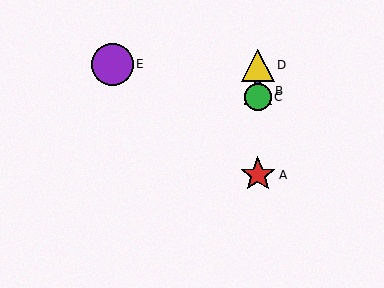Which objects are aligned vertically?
Objects A, B, C, D are aligned vertically.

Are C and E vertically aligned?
No, C is at x≈258 and E is at x≈113.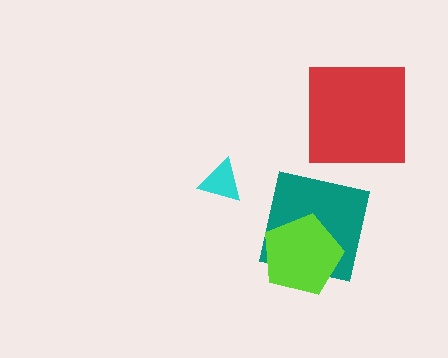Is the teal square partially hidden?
Yes, it is partially covered by another shape.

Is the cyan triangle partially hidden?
No, no other shape covers it.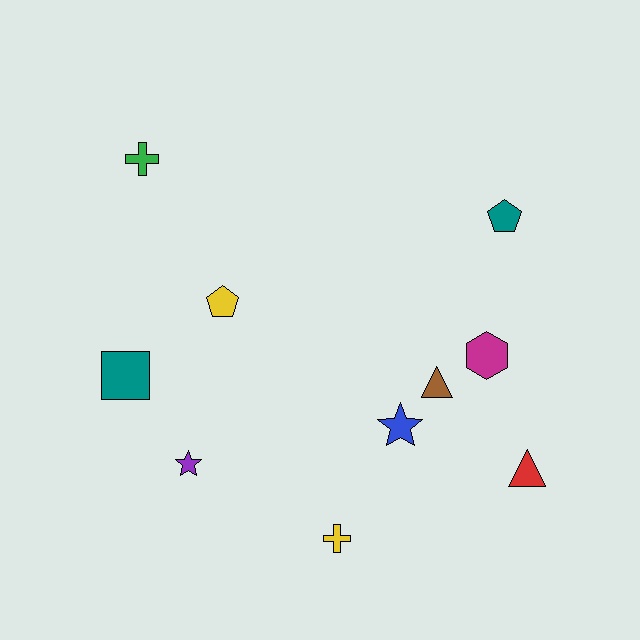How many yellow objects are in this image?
There are 2 yellow objects.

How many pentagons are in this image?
There are 2 pentagons.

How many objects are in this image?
There are 10 objects.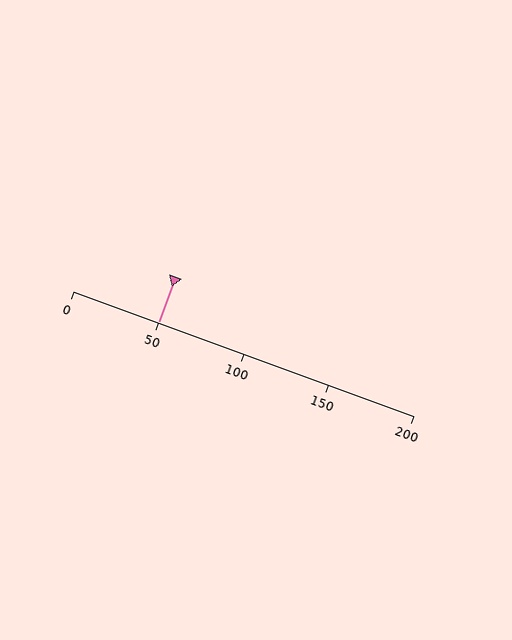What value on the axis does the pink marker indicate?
The marker indicates approximately 50.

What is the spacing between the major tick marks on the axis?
The major ticks are spaced 50 apart.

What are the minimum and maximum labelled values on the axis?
The axis runs from 0 to 200.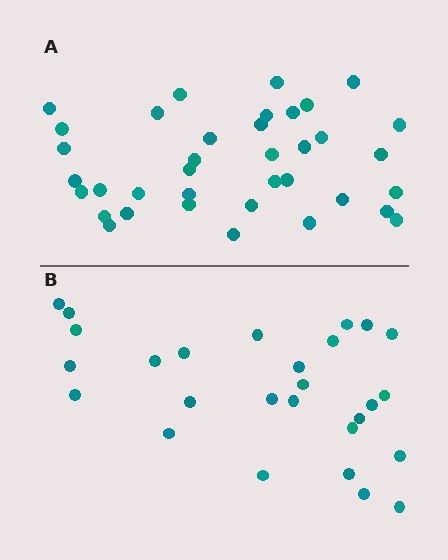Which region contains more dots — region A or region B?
Region A (the top region) has more dots.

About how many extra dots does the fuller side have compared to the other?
Region A has roughly 10 or so more dots than region B.